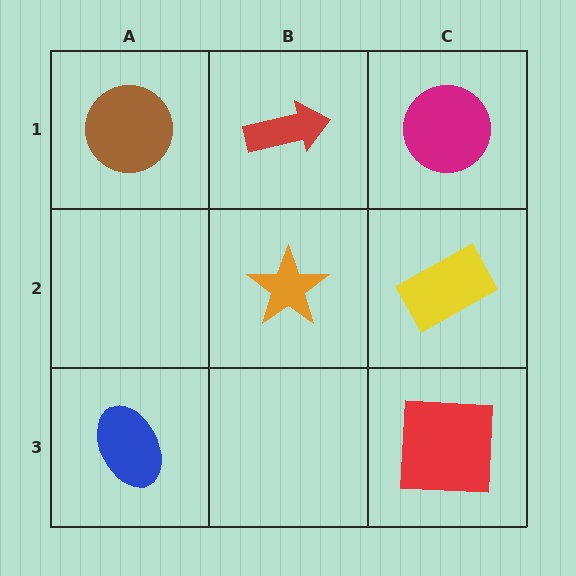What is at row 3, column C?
A red square.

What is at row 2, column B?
An orange star.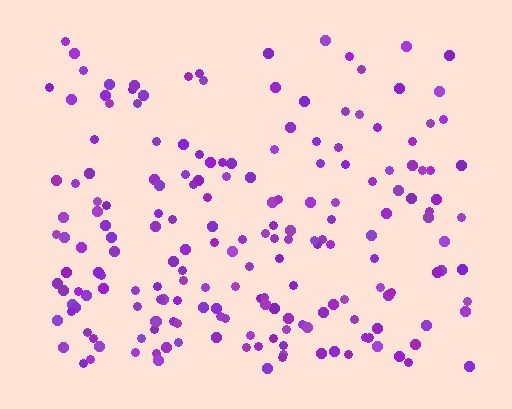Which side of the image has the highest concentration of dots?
The bottom.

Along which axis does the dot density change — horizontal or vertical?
Vertical.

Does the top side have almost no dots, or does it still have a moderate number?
Still a moderate number, just noticeably fewer than the bottom.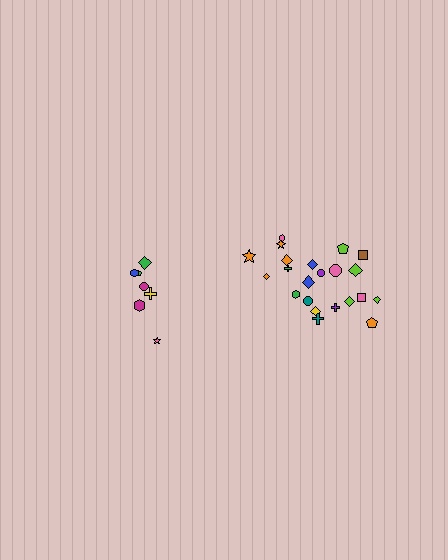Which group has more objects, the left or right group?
The right group.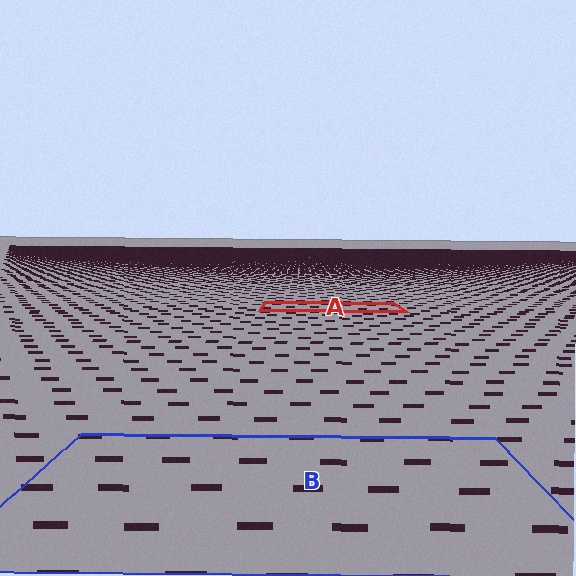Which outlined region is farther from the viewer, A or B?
Region A is farther from the viewer — the texture elements inside it appear smaller and more densely packed.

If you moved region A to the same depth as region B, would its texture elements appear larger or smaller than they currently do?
They would appear larger. At a closer depth, the same texture elements are projected at a bigger on-screen size.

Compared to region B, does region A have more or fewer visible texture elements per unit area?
Region A has more texture elements per unit area — they are packed more densely because it is farther away.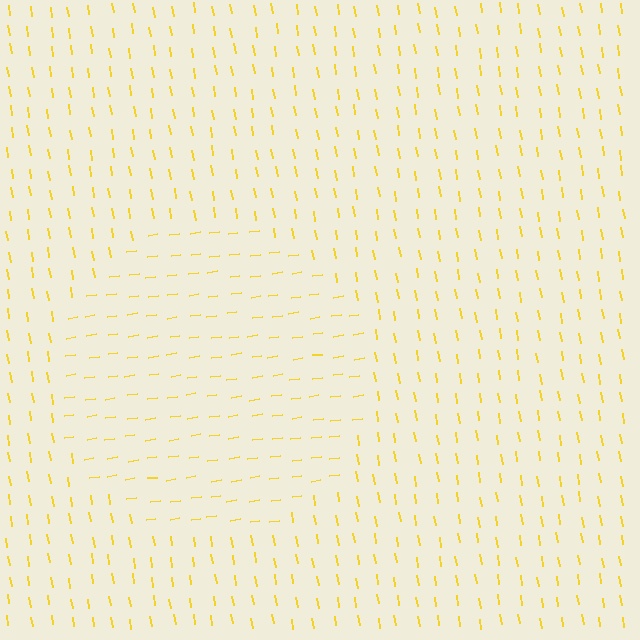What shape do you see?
I see a circle.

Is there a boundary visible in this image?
Yes, there is a texture boundary formed by a change in line orientation.